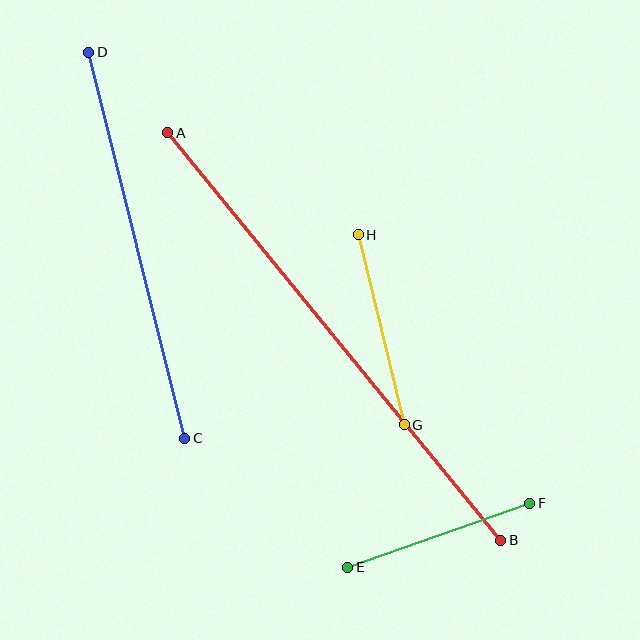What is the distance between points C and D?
The distance is approximately 398 pixels.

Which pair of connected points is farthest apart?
Points A and B are farthest apart.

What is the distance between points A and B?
The distance is approximately 526 pixels.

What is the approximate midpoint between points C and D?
The midpoint is at approximately (137, 245) pixels.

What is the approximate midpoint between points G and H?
The midpoint is at approximately (381, 330) pixels.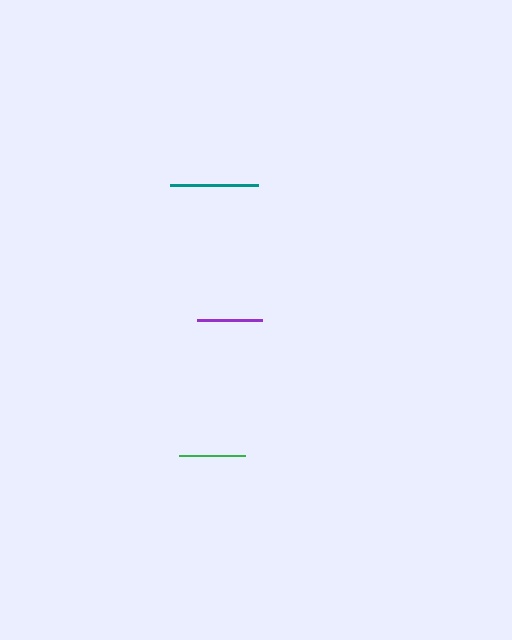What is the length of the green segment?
The green segment is approximately 66 pixels long.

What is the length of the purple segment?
The purple segment is approximately 65 pixels long.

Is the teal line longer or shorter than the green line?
The teal line is longer than the green line.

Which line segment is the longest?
The teal line is the longest at approximately 88 pixels.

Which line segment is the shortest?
The purple line is the shortest at approximately 65 pixels.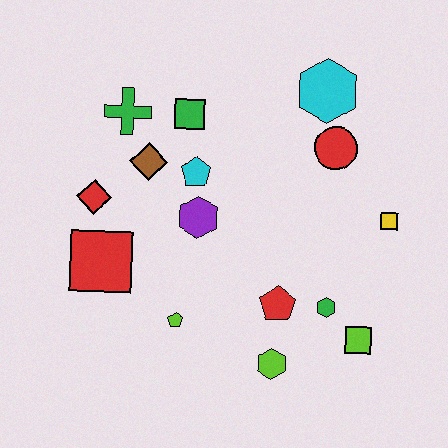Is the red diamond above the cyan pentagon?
No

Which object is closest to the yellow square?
The red circle is closest to the yellow square.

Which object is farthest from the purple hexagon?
The lime square is farthest from the purple hexagon.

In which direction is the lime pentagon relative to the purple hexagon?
The lime pentagon is below the purple hexagon.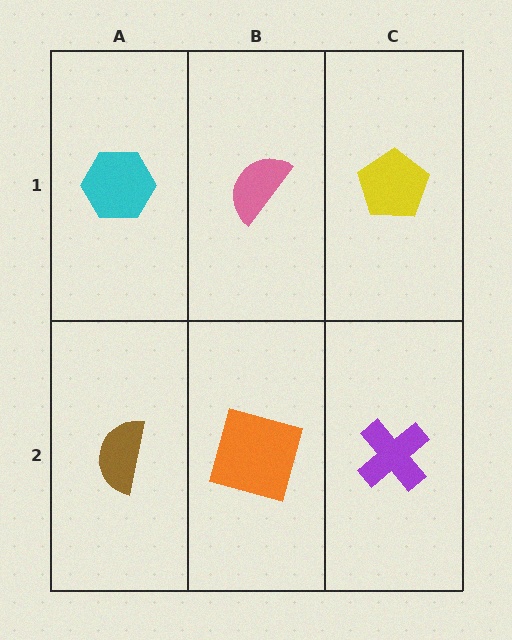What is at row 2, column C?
A purple cross.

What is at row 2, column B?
An orange square.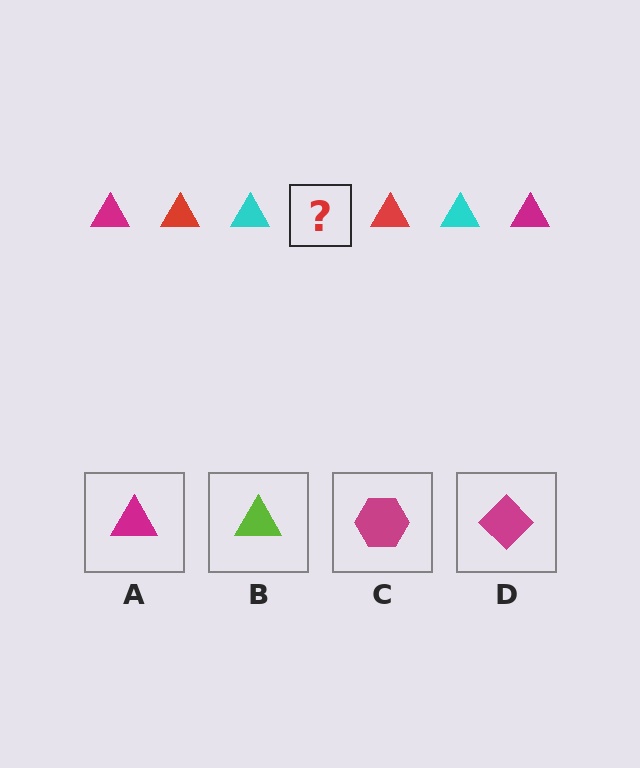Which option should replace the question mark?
Option A.